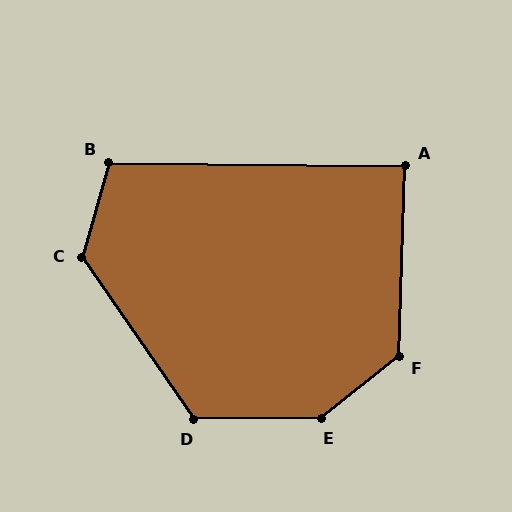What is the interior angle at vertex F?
Approximately 130 degrees (obtuse).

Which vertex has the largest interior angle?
E, at approximately 142 degrees.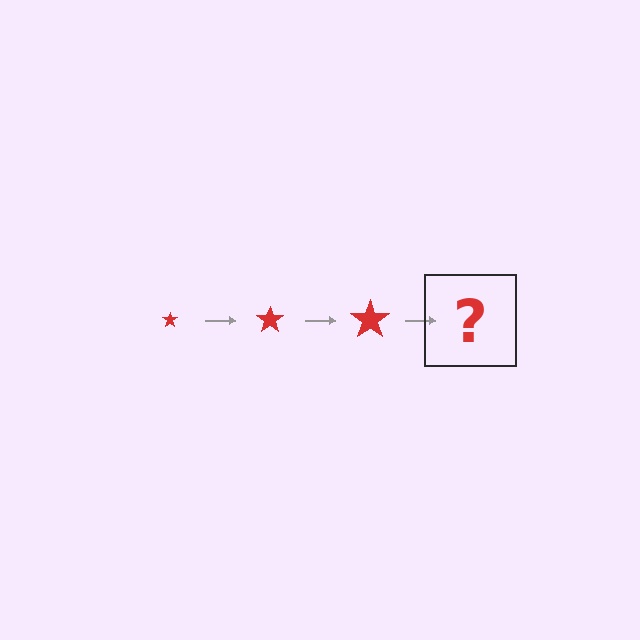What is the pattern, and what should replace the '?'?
The pattern is that the star gets progressively larger each step. The '?' should be a red star, larger than the previous one.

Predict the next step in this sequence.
The next step is a red star, larger than the previous one.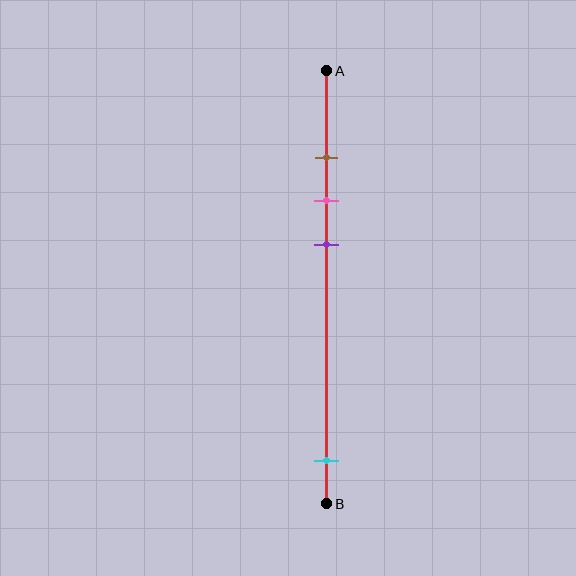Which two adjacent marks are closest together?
The brown and pink marks are the closest adjacent pair.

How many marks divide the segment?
There are 4 marks dividing the segment.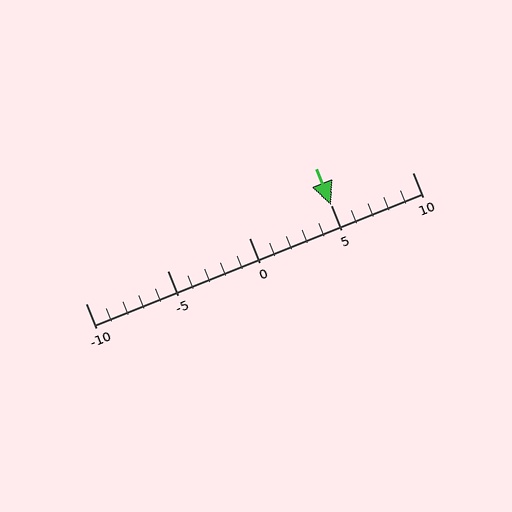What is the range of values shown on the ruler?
The ruler shows values from -10 to 10.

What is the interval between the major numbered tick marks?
The major tick marks are spaced 5 units apart.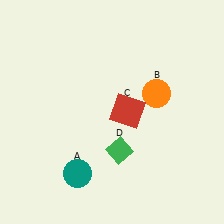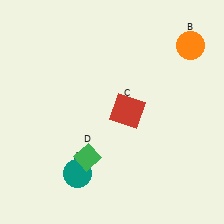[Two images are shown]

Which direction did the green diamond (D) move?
The green diamond (D) moved left.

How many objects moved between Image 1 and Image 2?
2 objects moved between the two images.